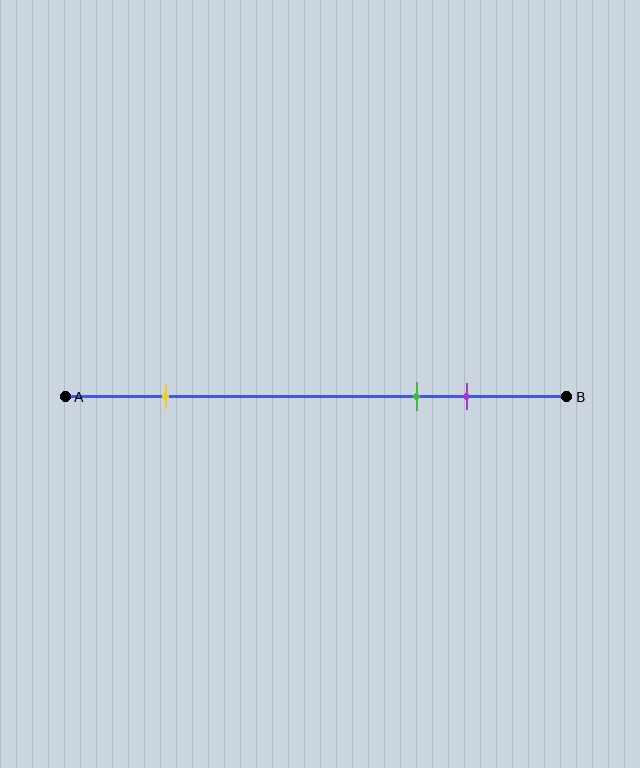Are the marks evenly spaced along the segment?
No, the marks are not evenly spaced.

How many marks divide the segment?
There are 3 marks dividing the segment.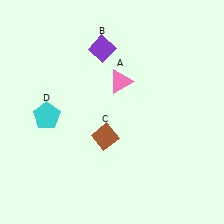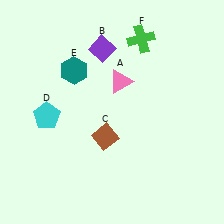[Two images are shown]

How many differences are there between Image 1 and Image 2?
There are 2 differences between the two images.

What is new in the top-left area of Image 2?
A teal hexagon (E) was added in the top-left area of Image 2.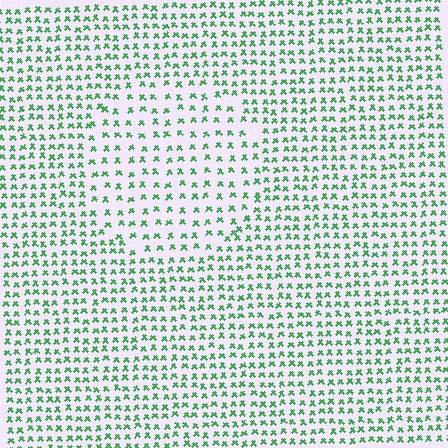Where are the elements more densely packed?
The elements are more densely packed outside the circle boundary.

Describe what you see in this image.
The image contains small green elements arranged at two different densities. A circle-shaped region is visible where the elements are less densely packed than the surrounding area.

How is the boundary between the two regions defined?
The boundary is defined by a change in element density (approximately 1.7x ratio). All elements are the same color, size, and shape.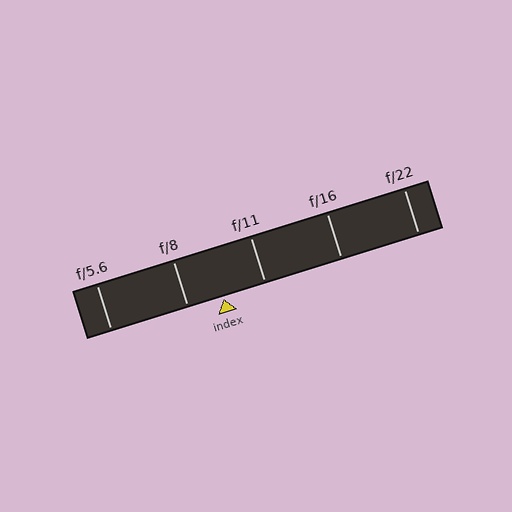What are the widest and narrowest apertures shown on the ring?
The widest aperture shown is f/5.6 and the narrowest is f/22.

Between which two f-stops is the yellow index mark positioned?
The index mark is between f/8 and f/11.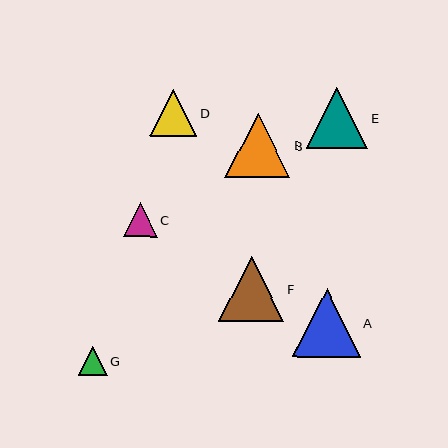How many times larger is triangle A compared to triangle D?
Triangle A is approximately 1.5 times the size of triangle D.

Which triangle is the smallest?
Triangle G is the smallest with a size of approximately 29 pixels.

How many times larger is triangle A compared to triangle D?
Triangle A is approximately 1.5 times the size of triangle D.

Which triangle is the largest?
Triangle A is the largest with a size of approximately 68 pixels.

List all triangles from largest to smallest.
From largest to smallest: A, B, F, E, D, C, G.